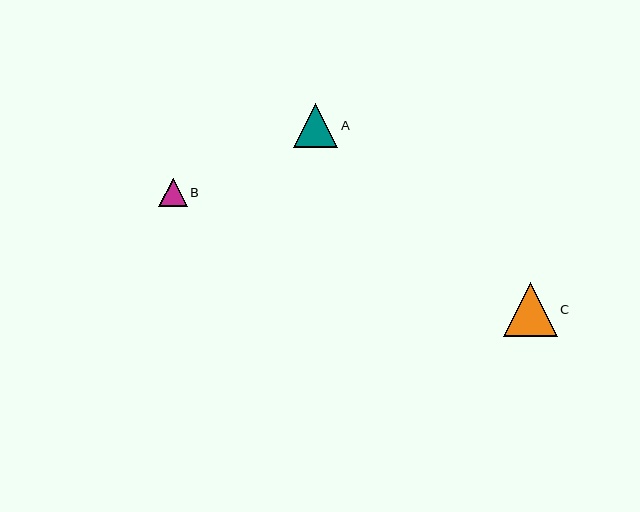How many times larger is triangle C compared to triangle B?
Triangle C is approximately 1.9 times the size of triangle B.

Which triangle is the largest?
Triangle C is the largest with a size of approximately 53 pixels.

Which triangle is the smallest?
Triangle B is the smallest with a size of approximately 29 pixels.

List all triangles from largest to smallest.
From largest to smallest: C, A, B.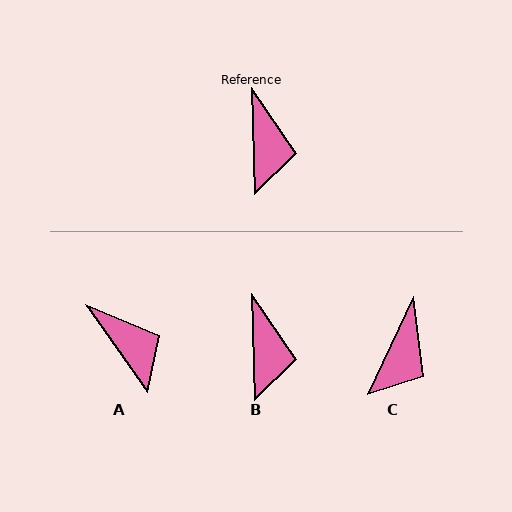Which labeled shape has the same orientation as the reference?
B.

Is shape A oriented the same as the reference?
No, it is off by about 34 degrees.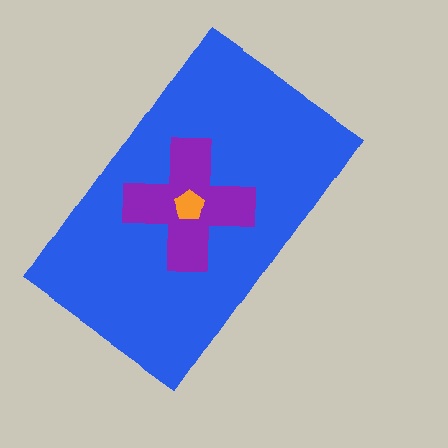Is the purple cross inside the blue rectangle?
Yes.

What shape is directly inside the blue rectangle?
The purple cross.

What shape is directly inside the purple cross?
The orange pentagon.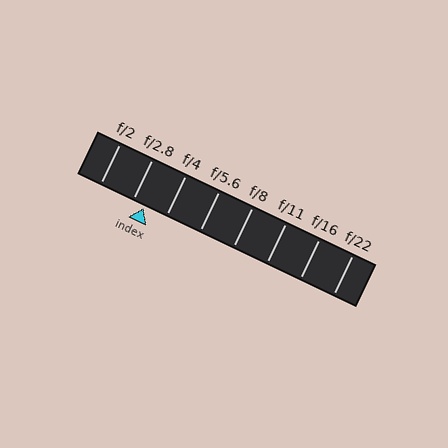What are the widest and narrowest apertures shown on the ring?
The widest aperture shown is f/2 and the narrowest is f/22.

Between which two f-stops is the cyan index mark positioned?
The index mark is between f/2.8 and f/4.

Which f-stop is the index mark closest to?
The index mark is closest to f/2.8.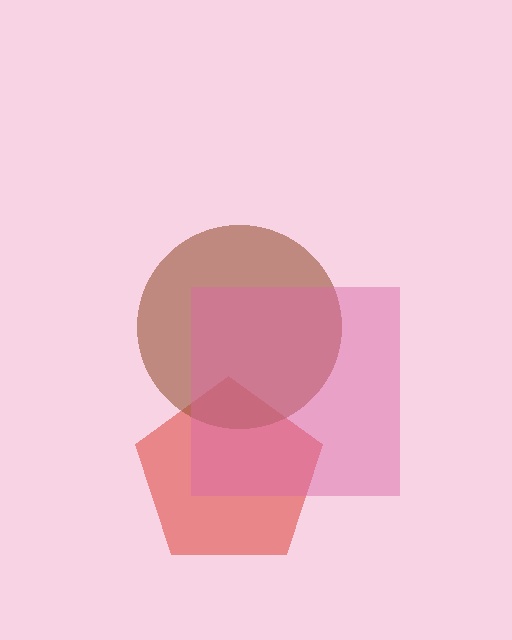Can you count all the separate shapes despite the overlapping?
Yes, there are 3 separate shapes.